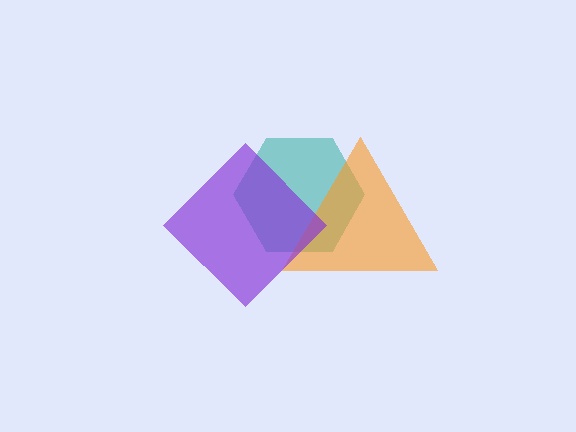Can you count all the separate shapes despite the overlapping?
Yes, there are 3 separate shapes.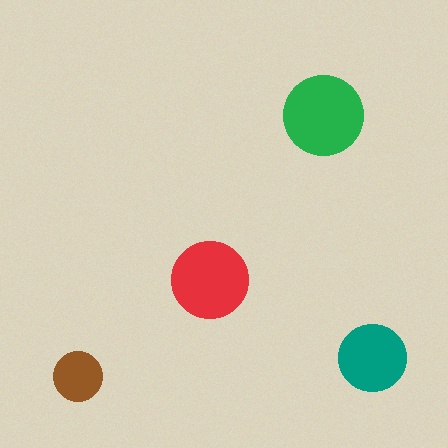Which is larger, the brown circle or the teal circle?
The teal one.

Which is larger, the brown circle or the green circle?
The green one.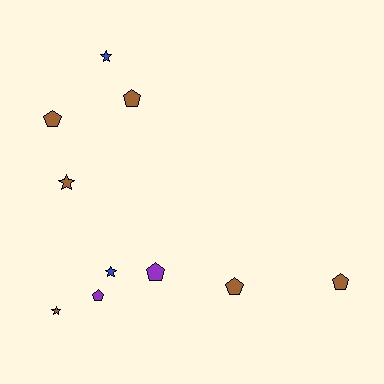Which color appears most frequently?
Brown, with 6 objects.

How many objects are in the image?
There are 10 objects.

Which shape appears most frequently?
Pentagon, with 6 objects.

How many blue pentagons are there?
There are no blue pentagons.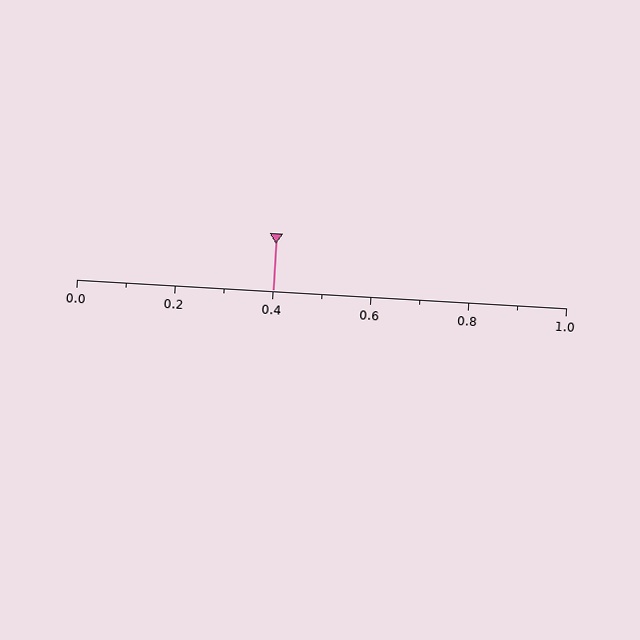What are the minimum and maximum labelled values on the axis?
The axis runs from 0.0 to 1.0.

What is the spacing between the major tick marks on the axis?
The major ticks are spaced 0.2 apart.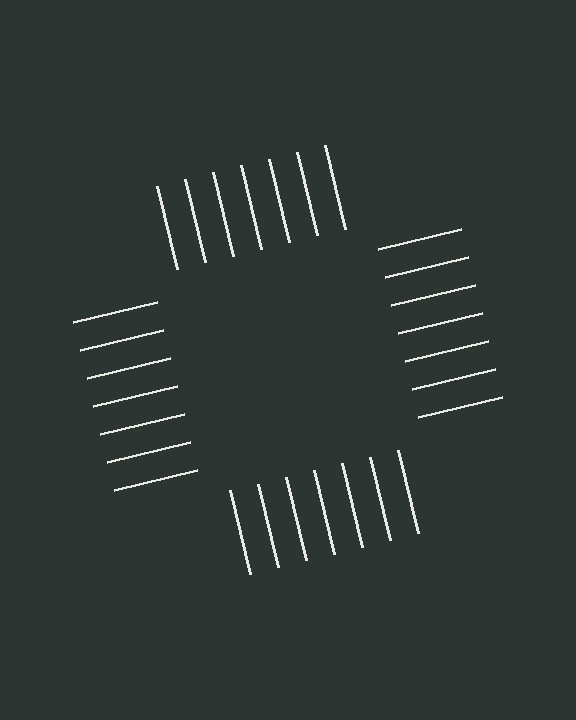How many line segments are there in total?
28 — 7 along each of the 4 edges.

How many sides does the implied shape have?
4 sides — the line-ends trace a square.